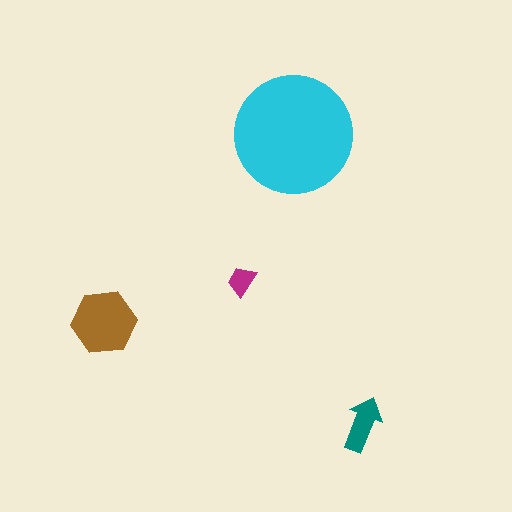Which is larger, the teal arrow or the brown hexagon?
The brown hexagon.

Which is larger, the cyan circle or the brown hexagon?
The cyan circle.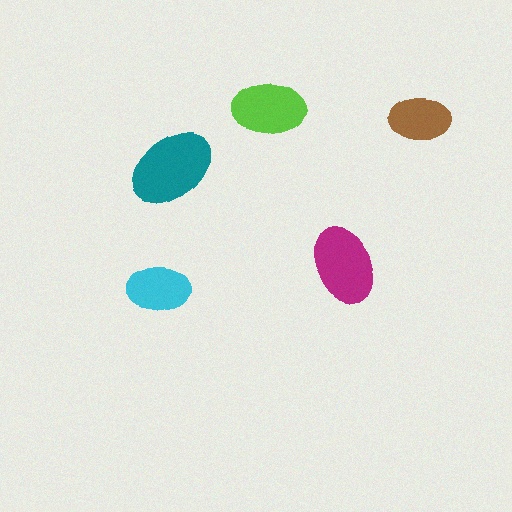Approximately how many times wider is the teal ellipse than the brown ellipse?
About 1.5 times wider.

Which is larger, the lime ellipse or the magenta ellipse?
The magenta one.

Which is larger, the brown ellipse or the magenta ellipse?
The magenta one.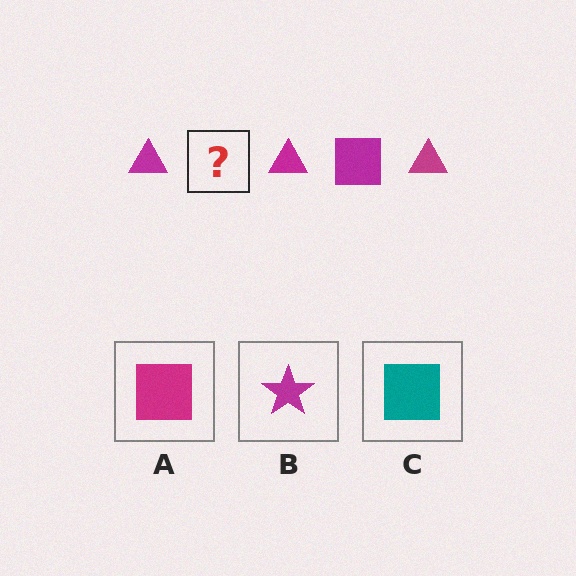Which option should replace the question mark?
Option A.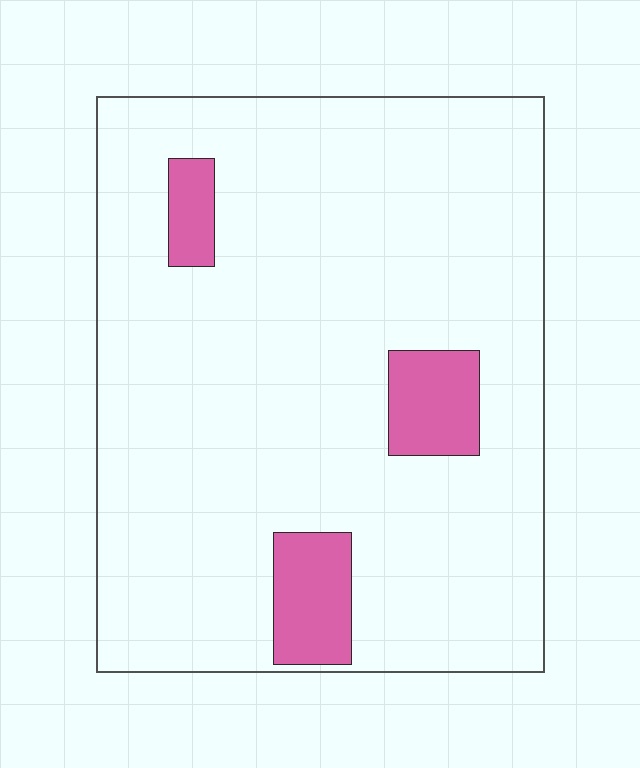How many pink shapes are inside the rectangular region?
3.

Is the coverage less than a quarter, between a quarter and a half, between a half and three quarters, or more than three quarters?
Less than a quarter.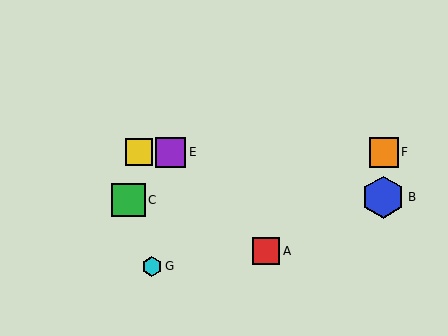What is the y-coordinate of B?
Object B is at y≈197.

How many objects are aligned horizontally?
3 objects (D, E, F) are aligned horizontally.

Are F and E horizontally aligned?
Yes, both are at y≈152.